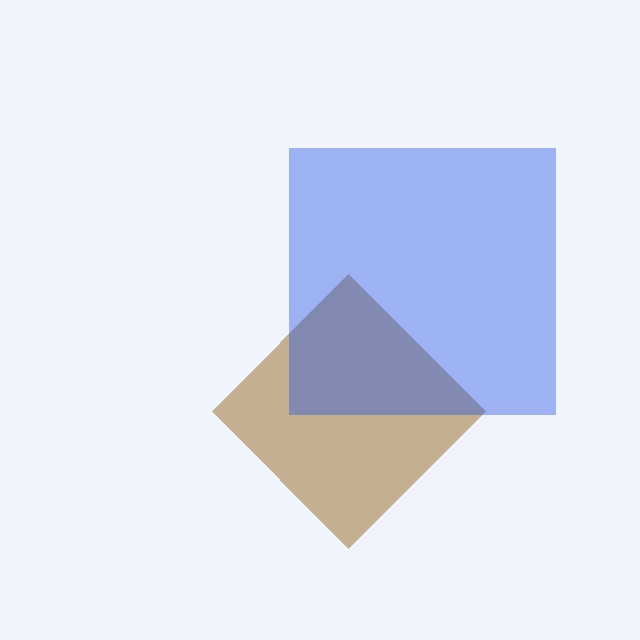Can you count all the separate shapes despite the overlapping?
Yes, there are 2 separate shapes.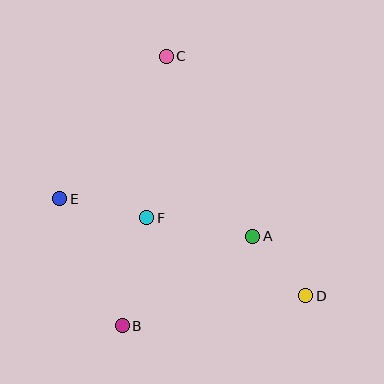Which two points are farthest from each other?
Points C and D are farthest from each other.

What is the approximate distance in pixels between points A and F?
The distance between A and F is approximately 108 pixels.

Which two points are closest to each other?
Points A and D are closest to each other.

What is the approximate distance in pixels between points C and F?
The distance between C and F is approximately 163 pixels.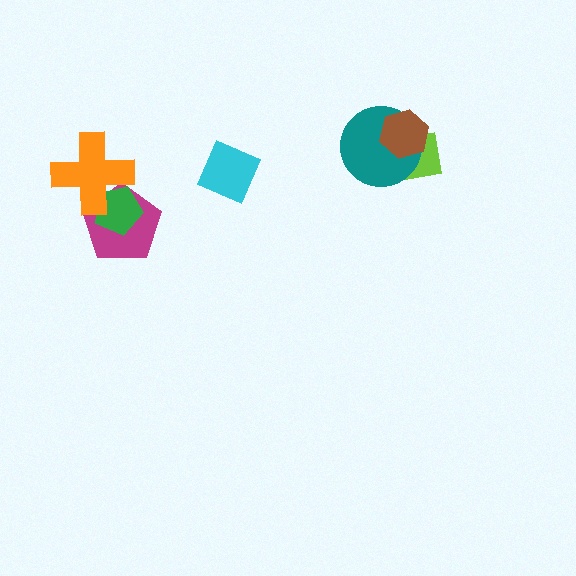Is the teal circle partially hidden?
Yes, it is partially covered by another shape.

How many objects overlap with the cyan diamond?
0 objects overlap with the cyan diamond.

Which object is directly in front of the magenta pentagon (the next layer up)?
The green pentagon is directly in front of the magenta pentagon.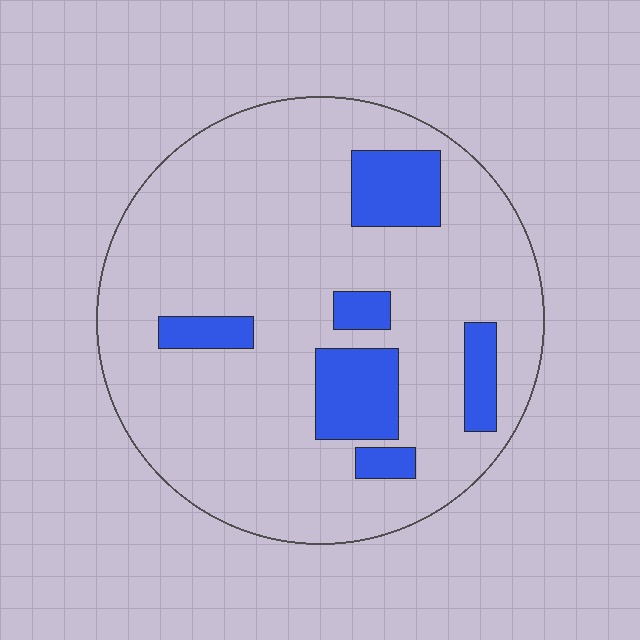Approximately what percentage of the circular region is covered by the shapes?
Approximately 15%.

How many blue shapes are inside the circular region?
6.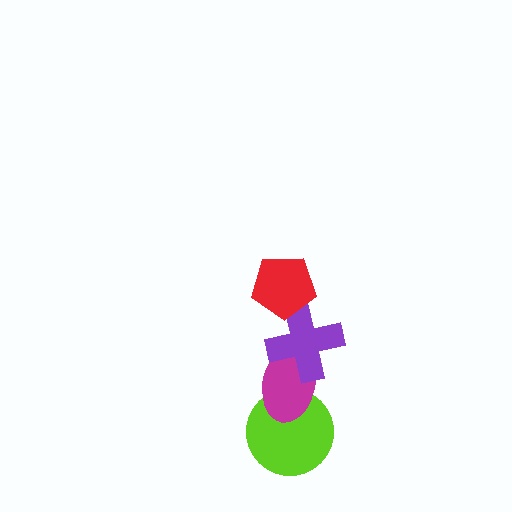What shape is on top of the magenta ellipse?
The purple cross is on top of the magenta ellipse.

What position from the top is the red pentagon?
The red pentagon is 1st from the top.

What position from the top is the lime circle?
The lime circle is 4th from the top.